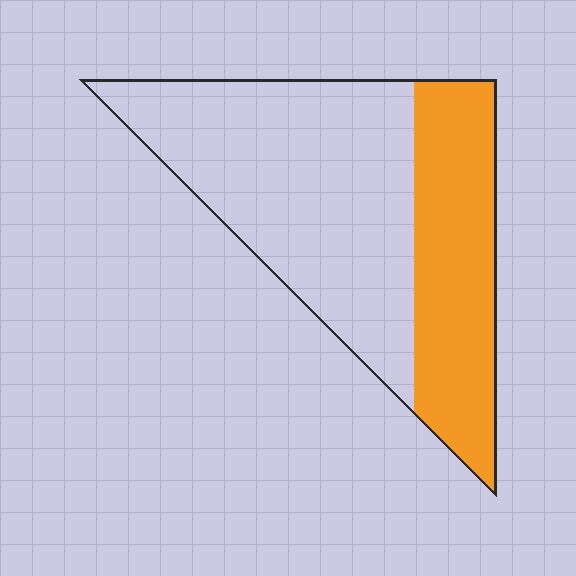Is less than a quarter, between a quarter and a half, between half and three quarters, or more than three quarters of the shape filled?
Between a quarter and a half.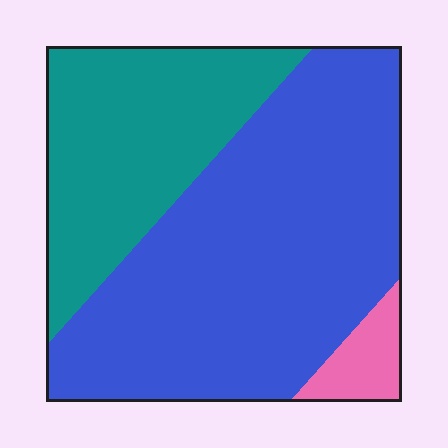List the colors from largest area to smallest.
From largest to smallest: blue, teal, pink.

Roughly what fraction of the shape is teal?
Teal takes up about one third (1/3) of the shape.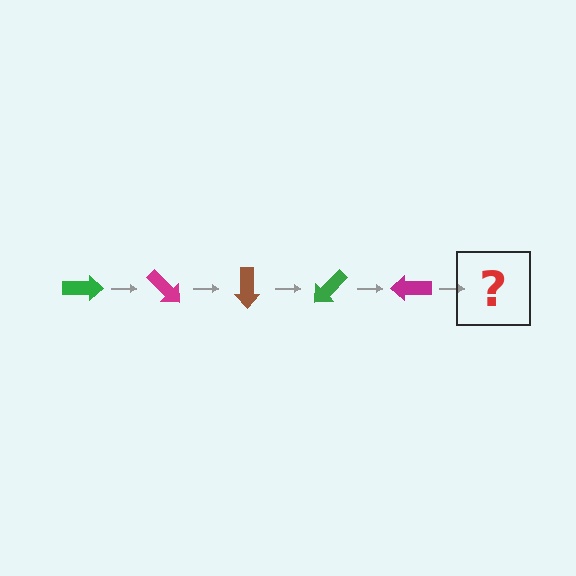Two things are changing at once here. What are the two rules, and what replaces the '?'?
The two rules are that it rotates 45 degrees each step and the color cycles through green, magenta, and brown. The '?' should be a brown arrow, rotated 225 degrees from the start.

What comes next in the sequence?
The next element should be a brown arrow, rotated 225 degrees from the start.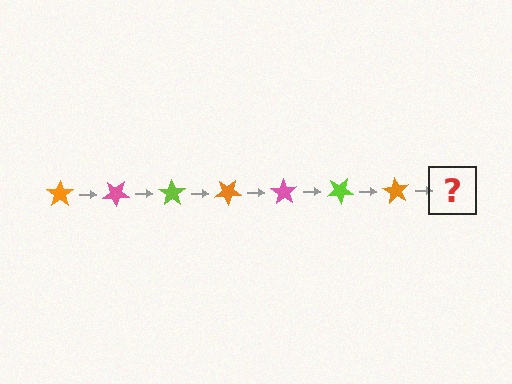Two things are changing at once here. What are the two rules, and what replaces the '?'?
The two rules are that it rotates 35 degrees each step and the color cycles through orange, pink, and lime. The '?' should be a pink star, rotated 245 degrees from the start.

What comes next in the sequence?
The next element should be a pink star, rotated 245 degrees from the start.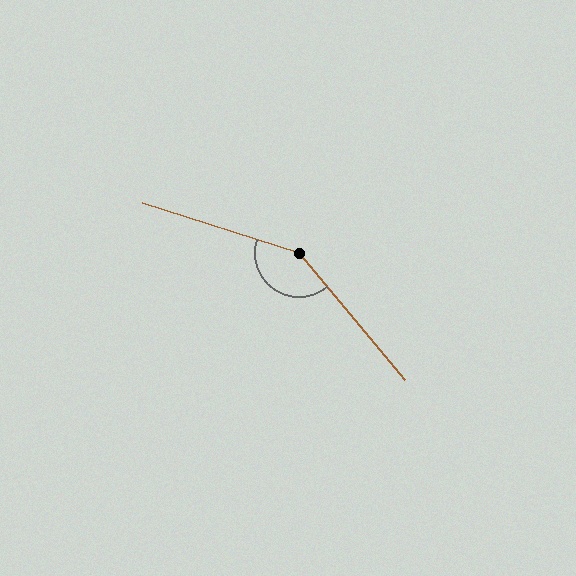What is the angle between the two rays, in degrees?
Approximately 147 degrees.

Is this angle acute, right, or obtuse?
It is obtuse.